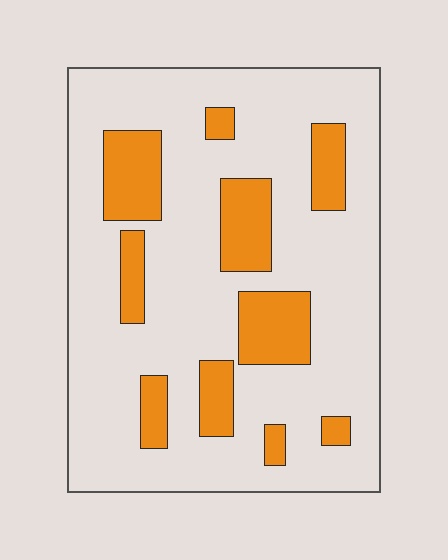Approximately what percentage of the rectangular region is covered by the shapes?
Approximately 20%.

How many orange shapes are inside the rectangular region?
10.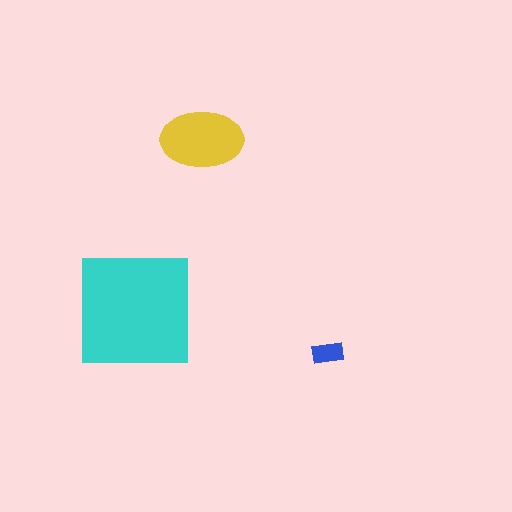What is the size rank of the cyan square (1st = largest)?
1st.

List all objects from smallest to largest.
The blue rectangle, the yellow ellipse, the cyan square.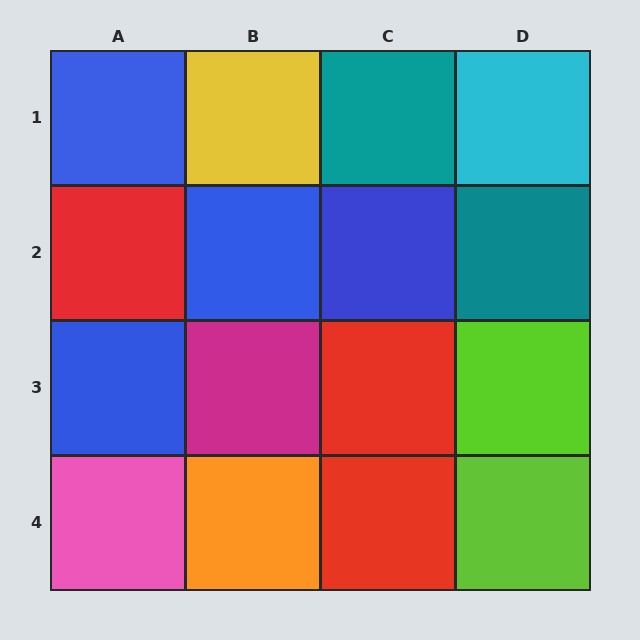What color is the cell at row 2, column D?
Teal.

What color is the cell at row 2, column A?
Red.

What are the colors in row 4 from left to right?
Pink, orange, red, lime.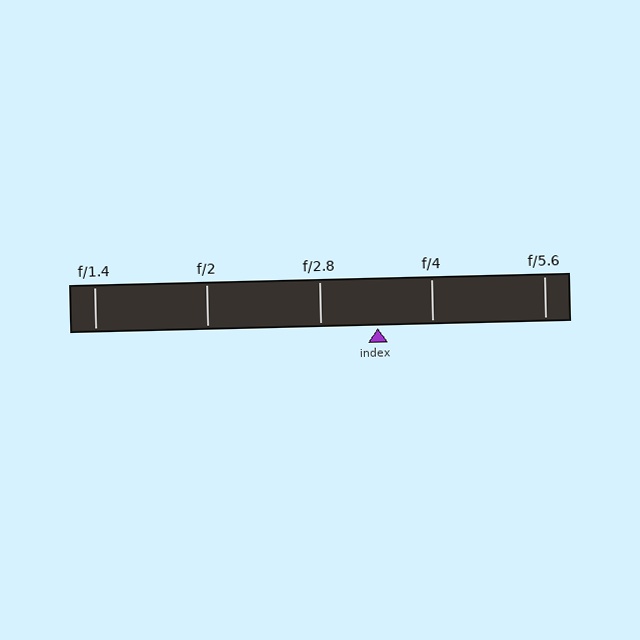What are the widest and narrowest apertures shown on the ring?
The widest aperture shown is f/1.4 and the narrowest is f/5.6.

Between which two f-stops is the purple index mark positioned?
The index mark is between f/2.8 and f/4.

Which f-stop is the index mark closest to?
The index mark is closest to f/4.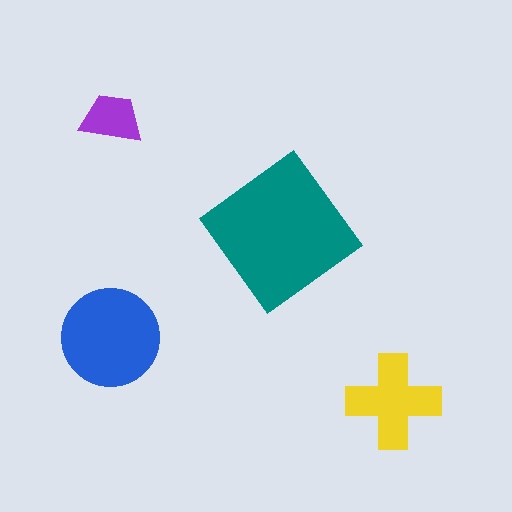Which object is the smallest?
The purple trapezoid.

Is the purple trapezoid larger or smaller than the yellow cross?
Smaller.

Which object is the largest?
The teal diamond.